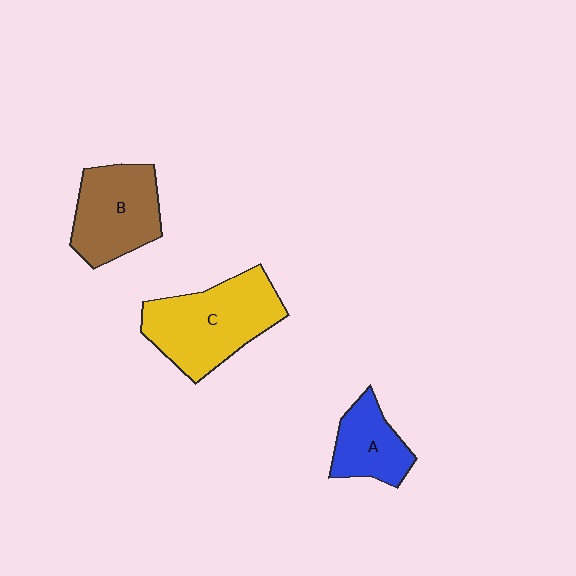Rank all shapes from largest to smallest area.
From largest to smallest: C (yellow), B (brown), A (blue).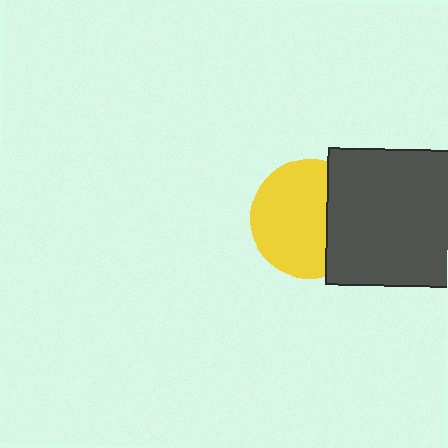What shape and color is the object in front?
The object in front is a dark gray rectangle.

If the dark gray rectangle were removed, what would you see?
You would see the complete yellow circle.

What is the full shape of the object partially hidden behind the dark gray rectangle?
The partially hidden object is a yellow circle.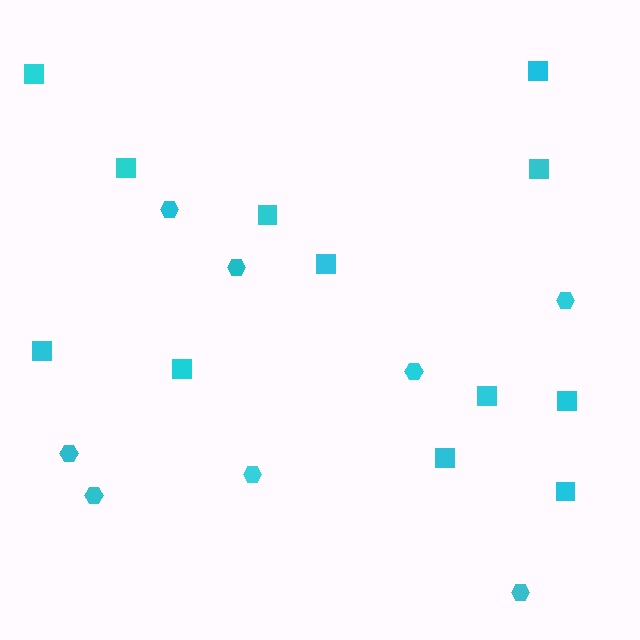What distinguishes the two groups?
There are 2 groups: one group of hexagons (8) and one group of squares (12).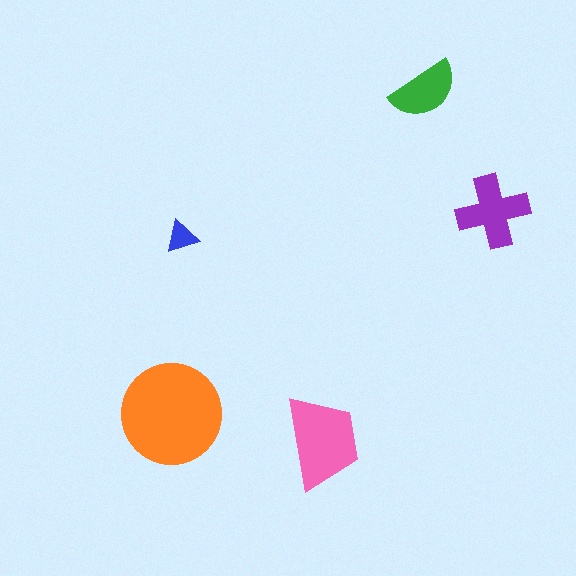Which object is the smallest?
The blue triangle.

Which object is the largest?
The orange circle.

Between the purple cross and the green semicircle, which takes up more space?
The purple cross.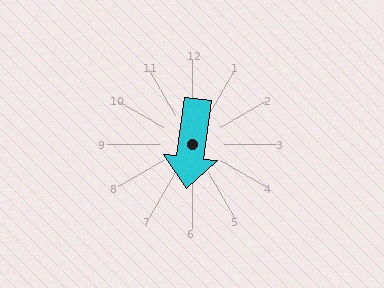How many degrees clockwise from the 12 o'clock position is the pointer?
Approximately 187 degrees.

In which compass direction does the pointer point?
South.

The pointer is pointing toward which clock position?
Roughly 6 o'clock.